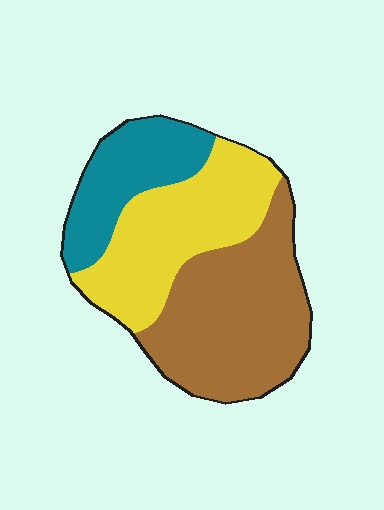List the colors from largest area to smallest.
From largest to smallest: brown, yellow, teal.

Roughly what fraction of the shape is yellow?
Yellow covers roughly 35% of the shape.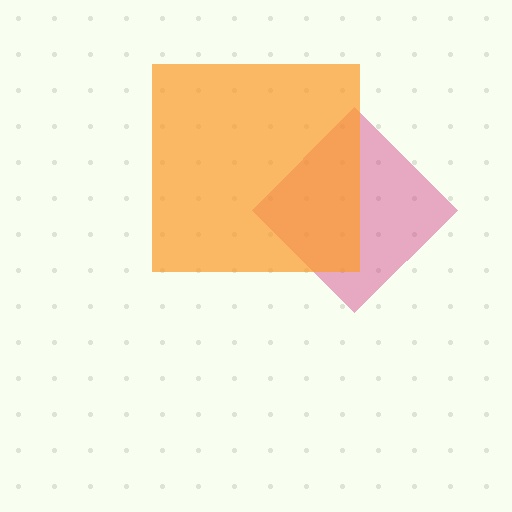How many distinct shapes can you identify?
There are 2 distinct shapes: a magenta diamond, an orange square.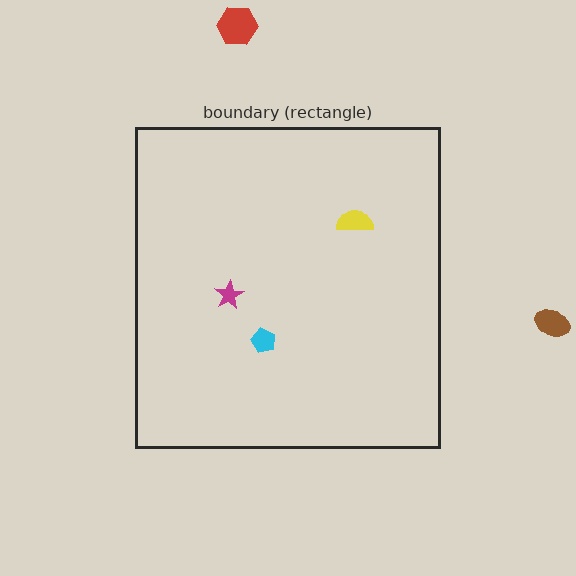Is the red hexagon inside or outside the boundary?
Outside.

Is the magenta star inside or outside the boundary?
Inside.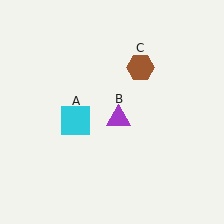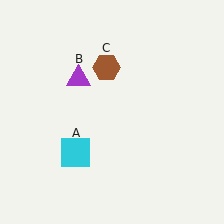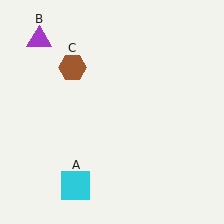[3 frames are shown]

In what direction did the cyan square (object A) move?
The cyan square (object A) moved down.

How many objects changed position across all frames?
3 objects changed position: cyan square (object A), purple triangle (object B), brown hexagon (object C).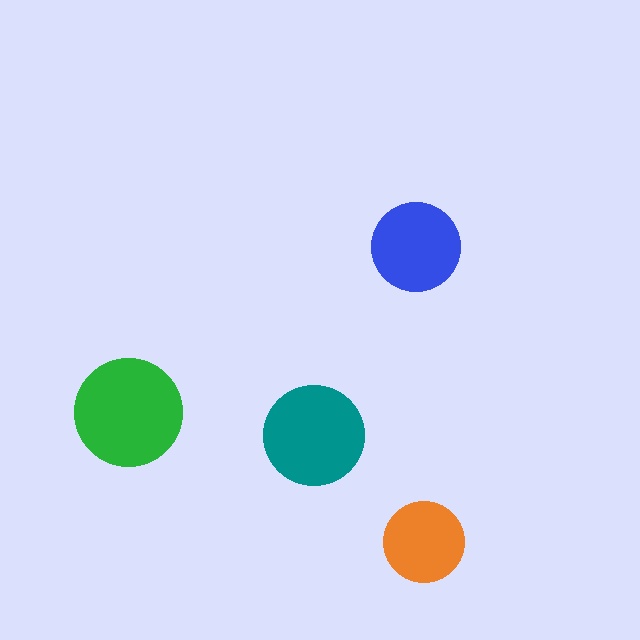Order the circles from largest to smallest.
the green one, the teal one, the blue one, the orange one.